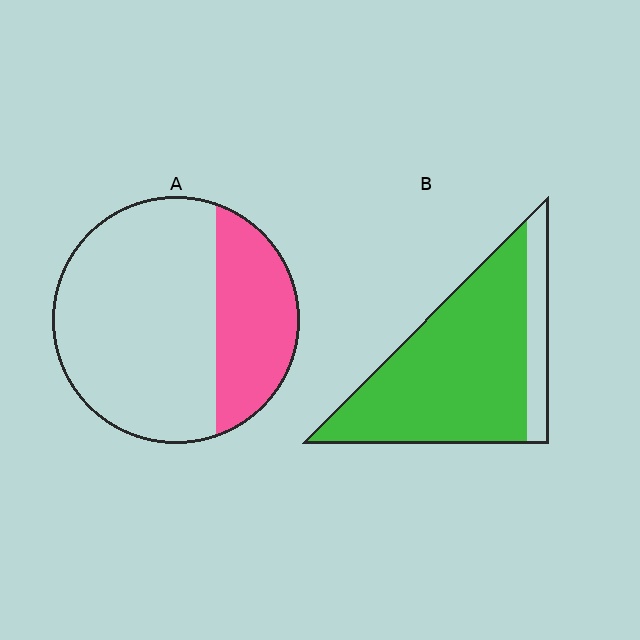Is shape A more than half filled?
No.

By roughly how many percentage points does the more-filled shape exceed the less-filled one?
By roughly 55 percentage points (B over A).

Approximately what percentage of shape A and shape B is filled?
A is approximately 30% and B is approximately 85%.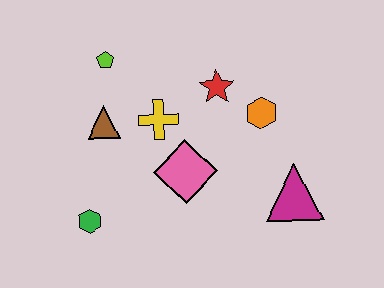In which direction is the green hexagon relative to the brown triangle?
The green hexagon is below the brown triangle.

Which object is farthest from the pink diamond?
The lime pentagon is farthest from the pink diamond.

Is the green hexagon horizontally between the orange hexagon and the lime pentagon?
No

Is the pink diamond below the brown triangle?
Yes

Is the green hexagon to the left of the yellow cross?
Yes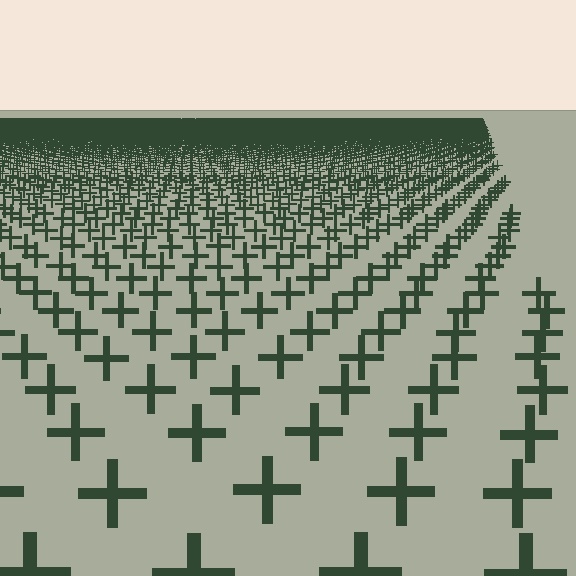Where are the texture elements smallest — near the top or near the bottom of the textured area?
Near the top.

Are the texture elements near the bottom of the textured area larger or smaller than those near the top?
Larger. Near the bottom, elements are closer to the viewer and appear at a bigger on-screen size.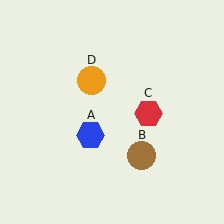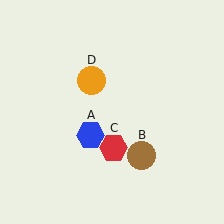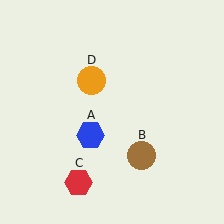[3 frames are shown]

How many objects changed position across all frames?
1 object changed position: red hexagon (object C).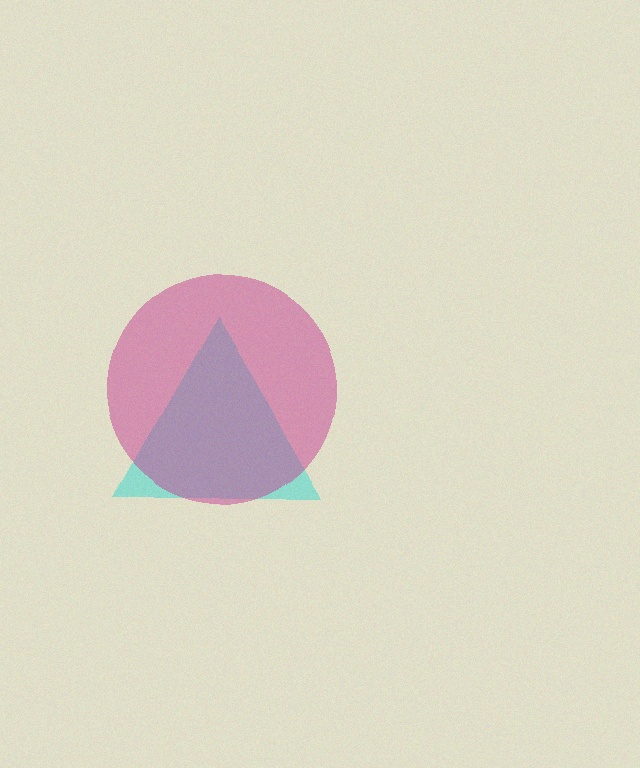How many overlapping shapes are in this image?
There are 2 overlapping shapes in the image.